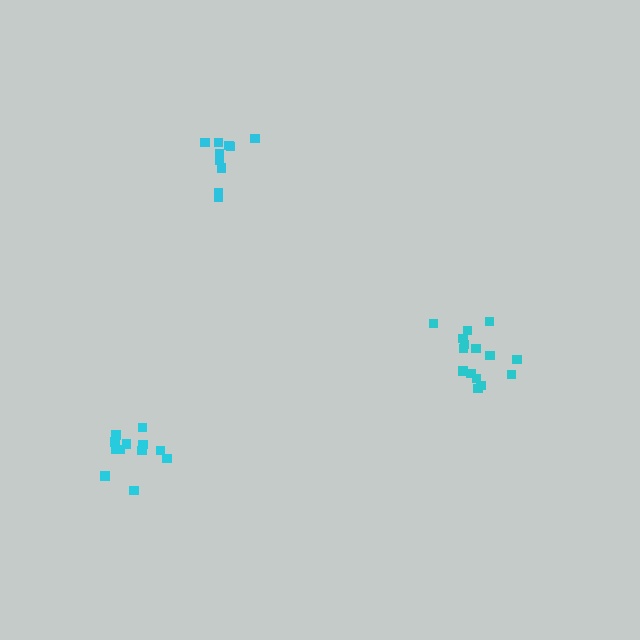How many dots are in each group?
Group 1: 13 dots, Group 2: 10 dots, Group 3: 15 dots (38 total).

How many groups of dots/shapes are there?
There are 3 groups.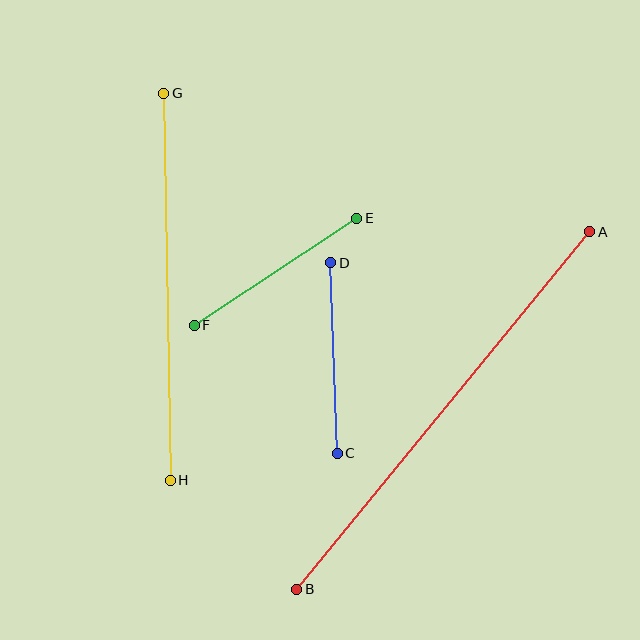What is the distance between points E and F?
The distance is approximately 194 pixels.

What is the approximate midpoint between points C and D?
The midpoint is at approximately (334, 358) pixels.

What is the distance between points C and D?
The distance is approximately 191 pixels.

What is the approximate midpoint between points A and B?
The midpoint is at approximately (443, 411) pixels.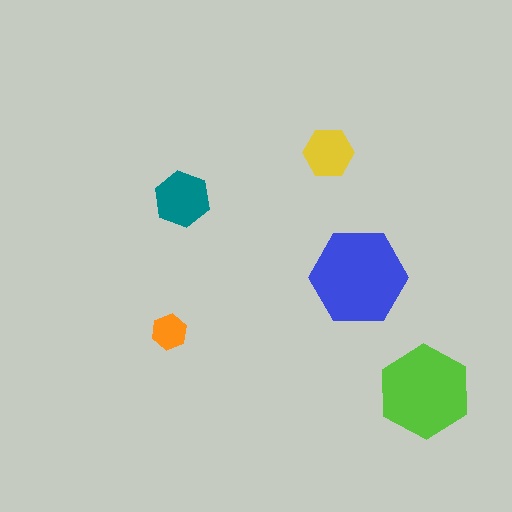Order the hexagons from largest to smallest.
the blue one, the lime one, the teal one, the yellow one, the orange one.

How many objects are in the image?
There are 5 objects in the image.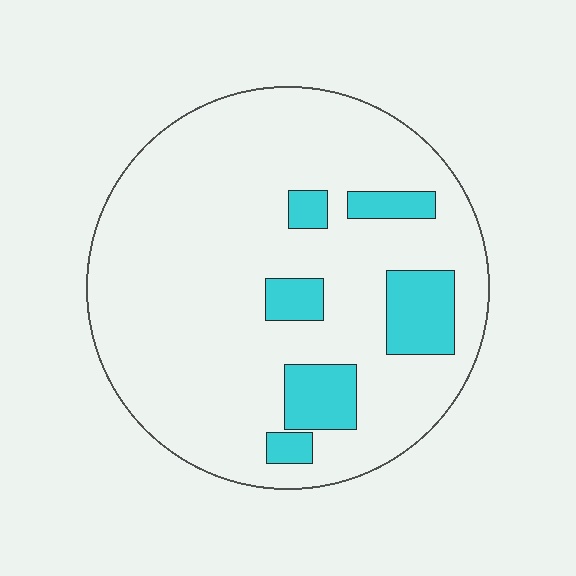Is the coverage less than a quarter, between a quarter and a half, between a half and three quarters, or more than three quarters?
Less than a quarter.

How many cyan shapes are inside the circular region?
6.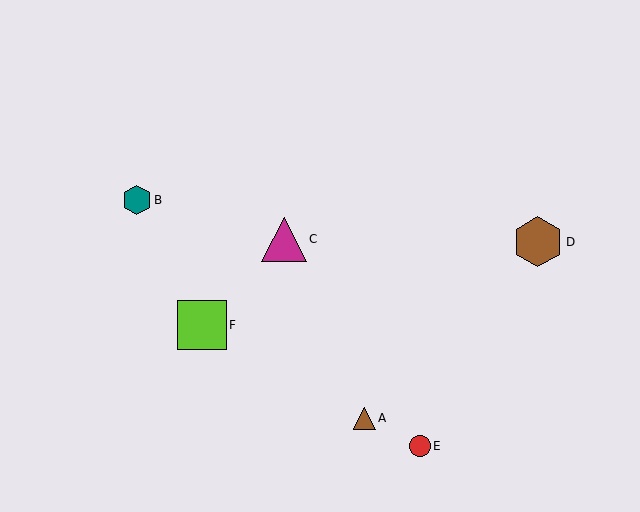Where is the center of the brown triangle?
The center of the brown triangle is at (364, 418).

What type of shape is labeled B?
Shape B is a teal hexagon.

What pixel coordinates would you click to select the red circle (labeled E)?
Click at (420, 446) to select the red circle E.